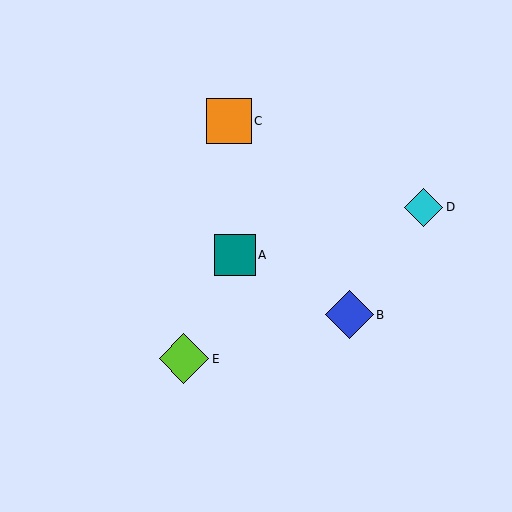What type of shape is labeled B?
Shape B is a blue diamond.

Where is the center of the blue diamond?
The center of the blue diamond is at (349, 315).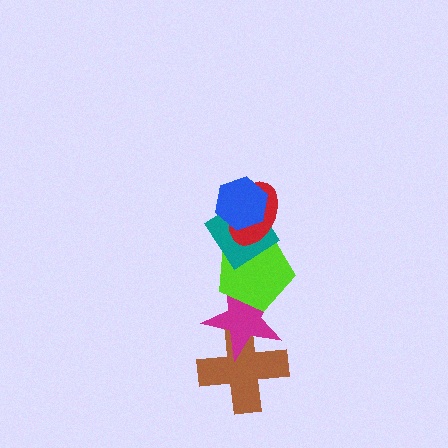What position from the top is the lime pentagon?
The lime pentagon is 4th from the top.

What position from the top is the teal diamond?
The teal diamond is 3rd from the top.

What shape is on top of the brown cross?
The magenta star is on top of the brown cross.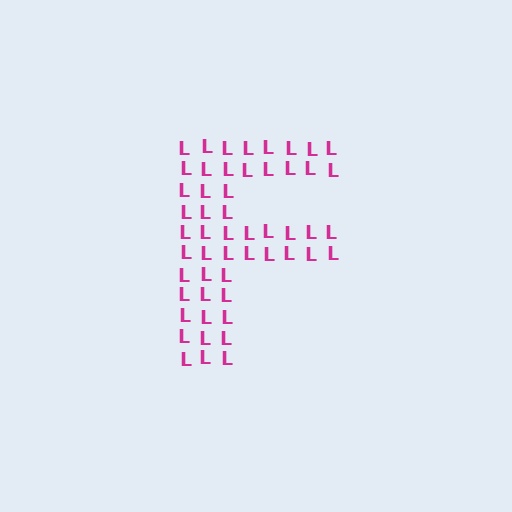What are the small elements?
The small elements are letter L's.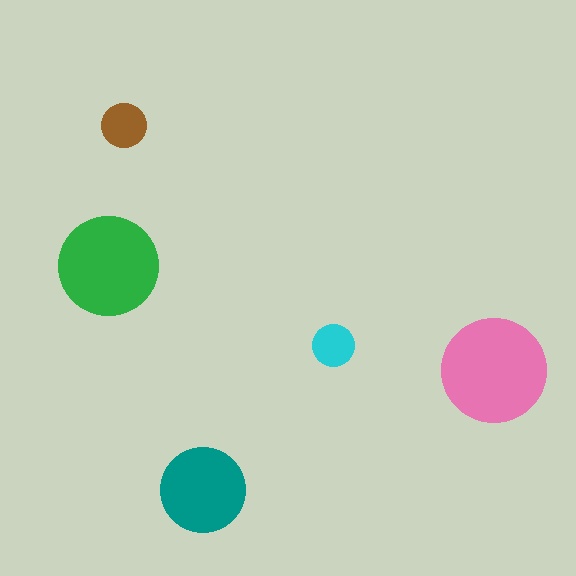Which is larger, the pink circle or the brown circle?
The pink one.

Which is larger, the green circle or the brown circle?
The green one.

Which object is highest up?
The brown circle is topmost.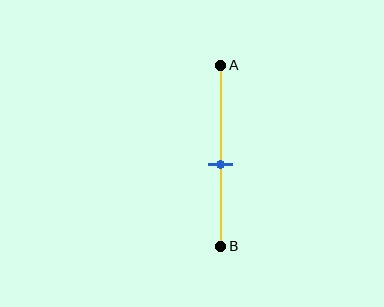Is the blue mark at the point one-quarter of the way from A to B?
No, the mark is at about 55% from A, not at the 25% one-quarter point.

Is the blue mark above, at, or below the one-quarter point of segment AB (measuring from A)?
The blue mark is below the one-quarter point of segment AB.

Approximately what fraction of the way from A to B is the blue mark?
The blue mark is approximately 55% of the way from A to B.